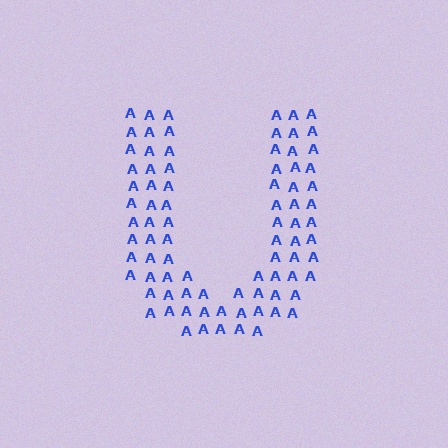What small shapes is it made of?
It is made of small letter A's.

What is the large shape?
The large shape is the letter U.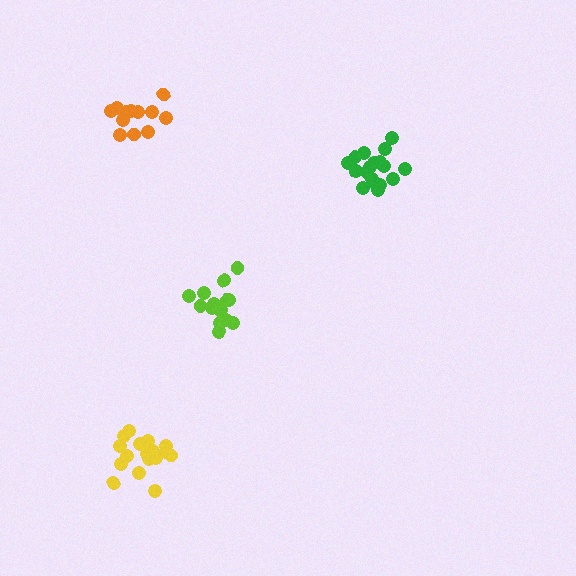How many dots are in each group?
Group 1: 17 dots, Group 2: 18 dots, Group 3: 14 dots, Group 4: 12 dots (61 total).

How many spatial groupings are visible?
There are 4 spatial groupings.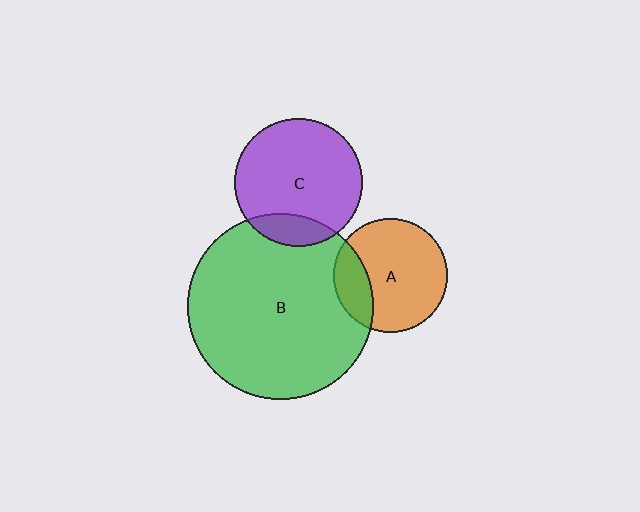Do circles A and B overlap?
Yes.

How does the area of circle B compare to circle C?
Approximately 2.1 times.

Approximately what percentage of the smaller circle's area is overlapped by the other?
Approximately 25%.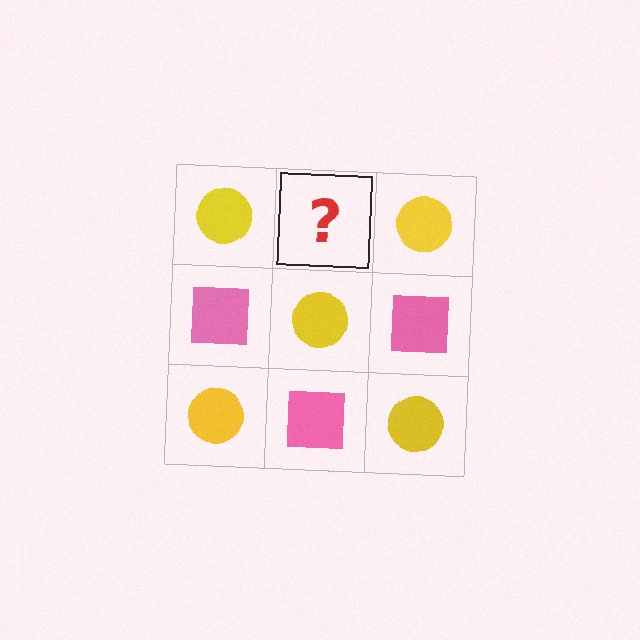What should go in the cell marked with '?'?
The missing cell should contain a pink square.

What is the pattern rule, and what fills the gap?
The rule is that it alternates yellow circle and pink square in a checkerboard pattern. The gap should be filled with a pink square.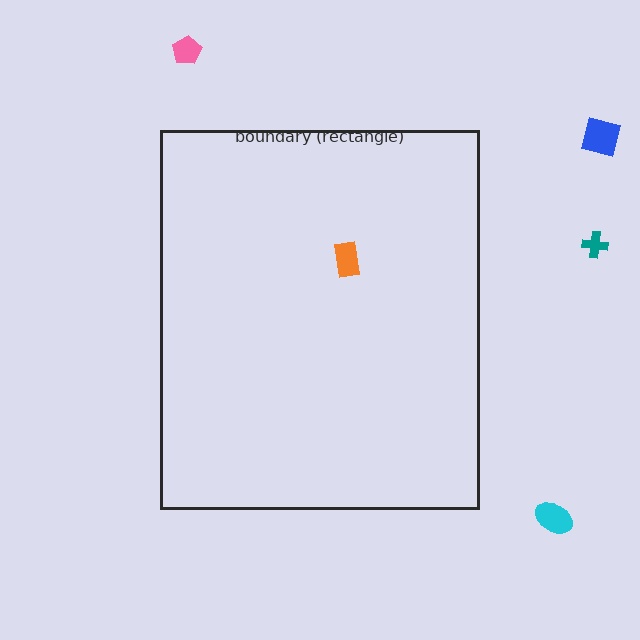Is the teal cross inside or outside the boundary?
Outside.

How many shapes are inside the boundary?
1 inside, 4 outside.